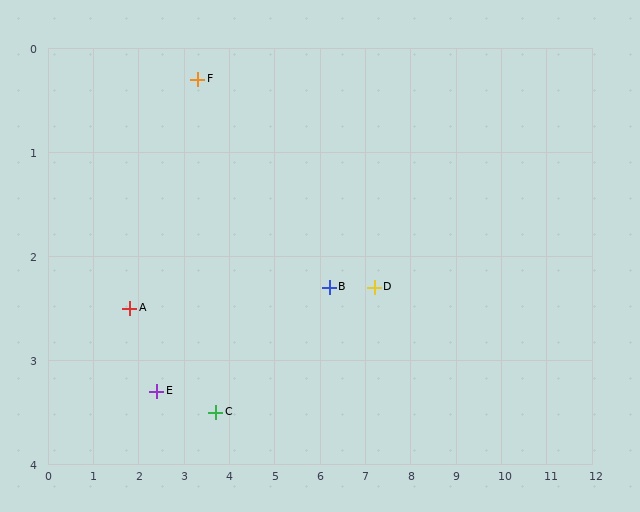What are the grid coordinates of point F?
Point F is at approximately (3.3, 0.3).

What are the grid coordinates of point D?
Point D is at approximately (7.2, 2.3).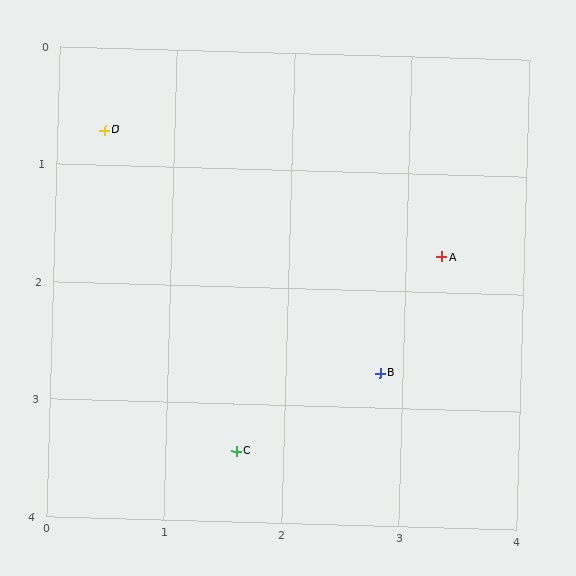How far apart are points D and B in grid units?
Points D and B are about 3.1 grid units apart.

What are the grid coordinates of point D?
Point D is at approximately (0.4, 0.7).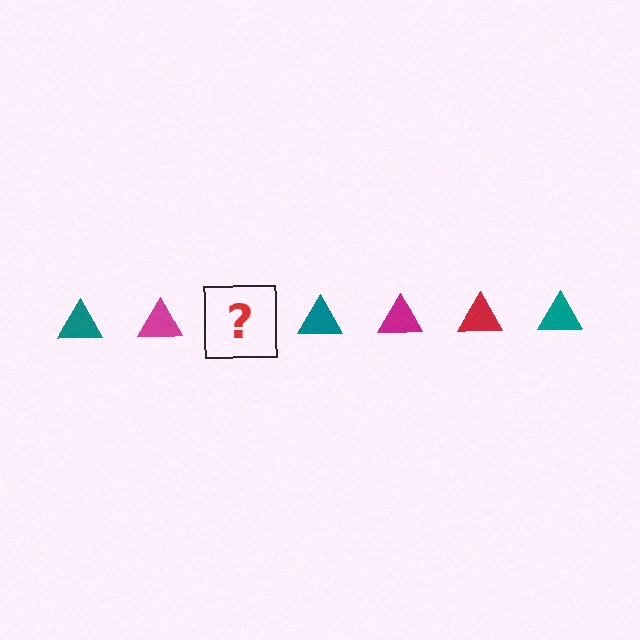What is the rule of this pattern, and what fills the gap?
The rule is that the pattern cycles through teal, magenta, red triangles. The gap should be filled with a red triangle.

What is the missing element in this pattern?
The missing element is a red triangle.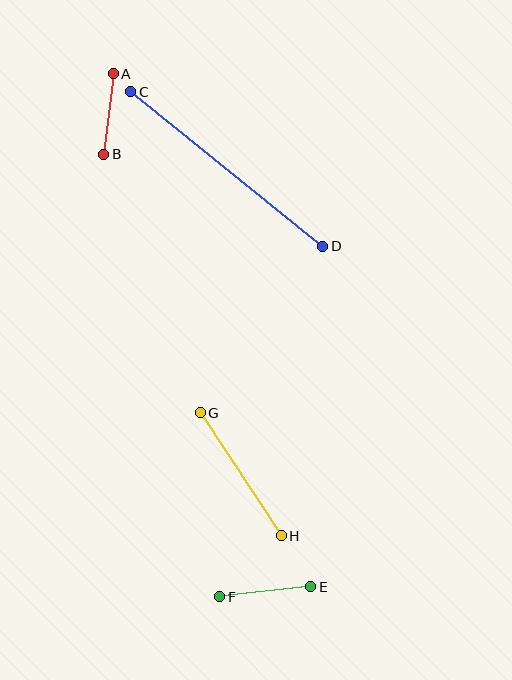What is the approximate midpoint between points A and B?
The midpoint is at approximately (108, 114) pixels.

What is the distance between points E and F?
The distance is approximately 91 pixels.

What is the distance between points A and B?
The distance is approximately 81 pixels.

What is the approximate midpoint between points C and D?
The midpoint is at approximately (227, 169) pixels.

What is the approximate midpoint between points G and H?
The midpoint is at approximately (241, 474) pixels.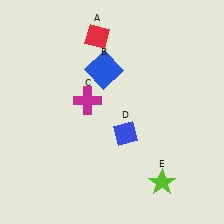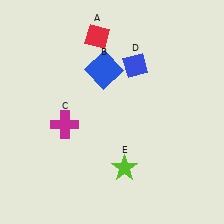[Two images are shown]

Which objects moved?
The objects that moved are: the magenta cross (C), the blue diamond (D), the lime star (E).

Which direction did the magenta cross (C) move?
The magenta cross (C) moved down.